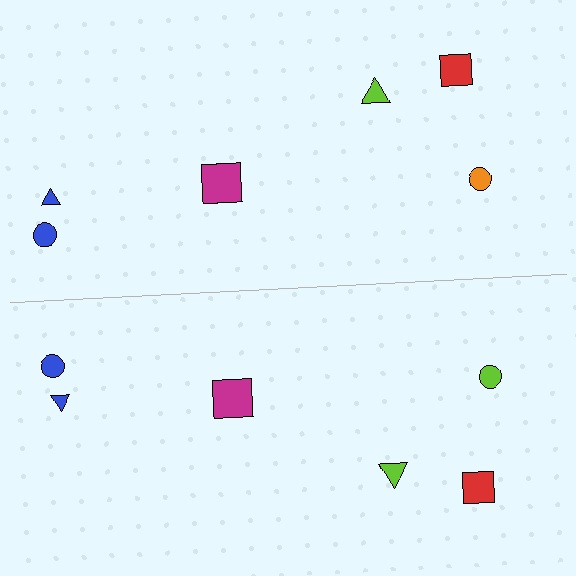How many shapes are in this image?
There are 12 shapes in this image.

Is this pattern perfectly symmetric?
No, the pattern is not perfectly symmetric. The lime circle on the bottom side breaks the symmetry — its mirror counterpart is orange.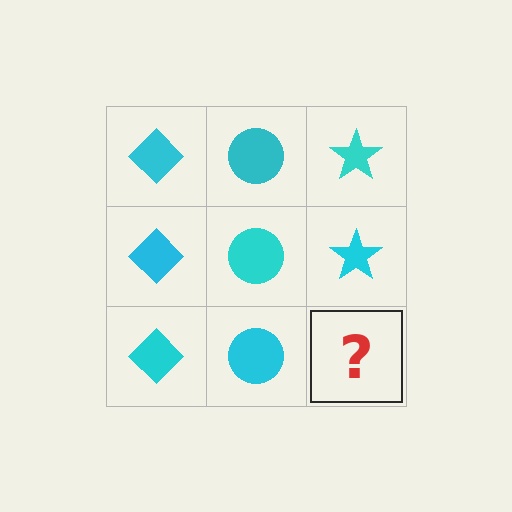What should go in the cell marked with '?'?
The missing cell should contain a cyan star.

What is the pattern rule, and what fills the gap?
The rule is that each column has a consistent shape. The gap should be filled with a cyan star.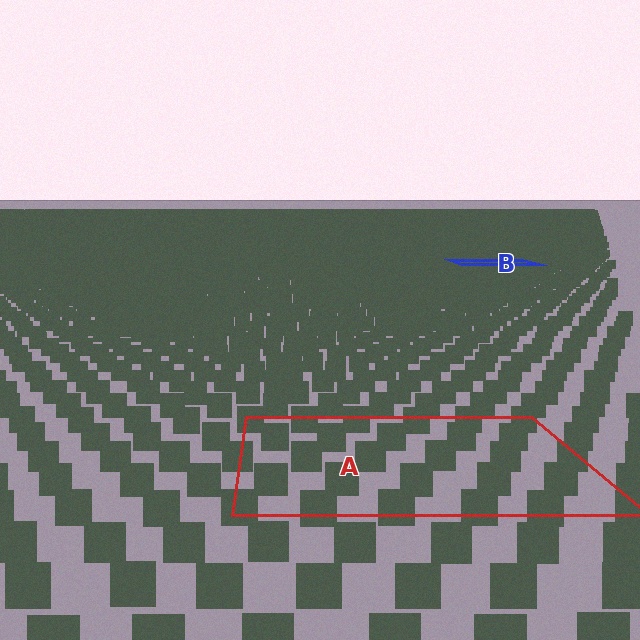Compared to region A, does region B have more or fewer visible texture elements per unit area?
Region B has more texture elements per unit area — they are packed more densely because it is farther away.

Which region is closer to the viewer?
Region A is closer. The texture elements there are larger and more spread out.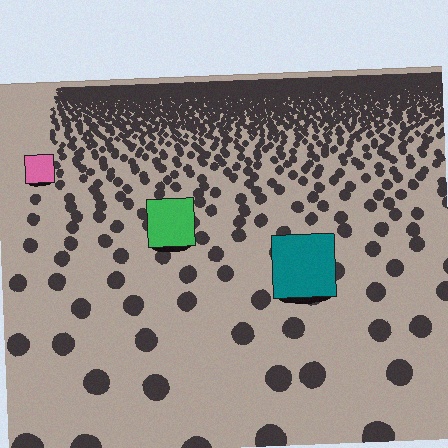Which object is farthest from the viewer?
The pink square is farthest from the viewer. It appears smaller and the ground texture around it is denser.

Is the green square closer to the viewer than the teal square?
No. The teal square is closer — you can tell from the texture gradient: the ground texture is coarser near it.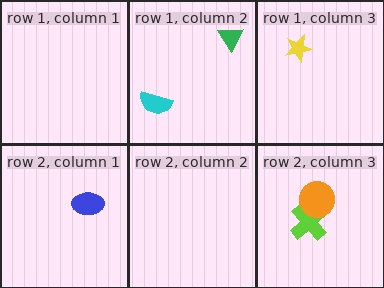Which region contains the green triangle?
The row 1, column 2 region.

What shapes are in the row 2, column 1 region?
The blue ellipse.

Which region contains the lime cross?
The row 2, column 3 region.